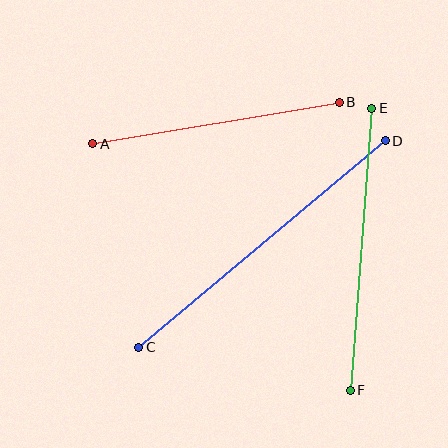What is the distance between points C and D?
The distance is approximately 321 pixels.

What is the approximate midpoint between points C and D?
The midpoint is at approximately (262, 244) pixels.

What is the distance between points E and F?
The distance is approximately 283 pixels.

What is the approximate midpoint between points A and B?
The midpoint is at approximately (216, 123) pixels.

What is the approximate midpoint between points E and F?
The midpoint is at approximately (361, 249) pixels.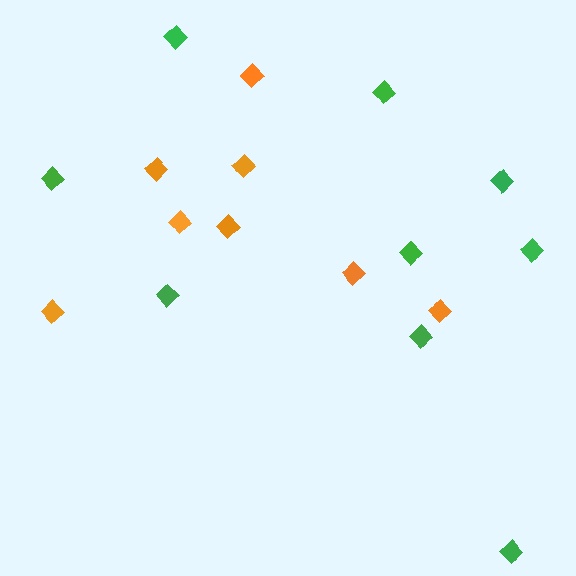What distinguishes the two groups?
There are 2 groups: one group of green diamonds (9) and one group of orange diamonds (8).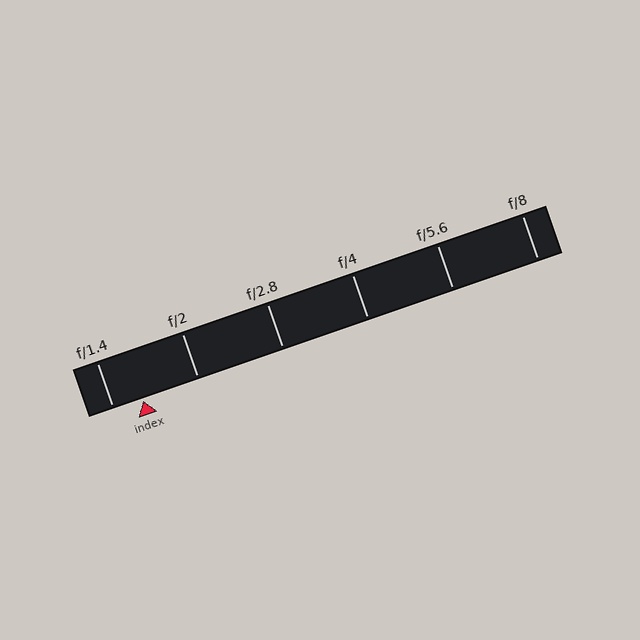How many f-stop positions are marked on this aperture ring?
There are 6 f-stop positions marked.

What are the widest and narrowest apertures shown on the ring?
The widest aperture shown is f/1.4 and the narrowest is f/8.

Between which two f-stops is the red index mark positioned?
The index mark is between f/1.4 and f/2.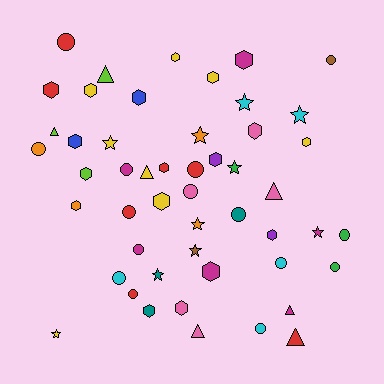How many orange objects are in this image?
There are 4 orange objects.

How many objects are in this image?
There are 50 objects.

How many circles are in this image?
There are 15 circles.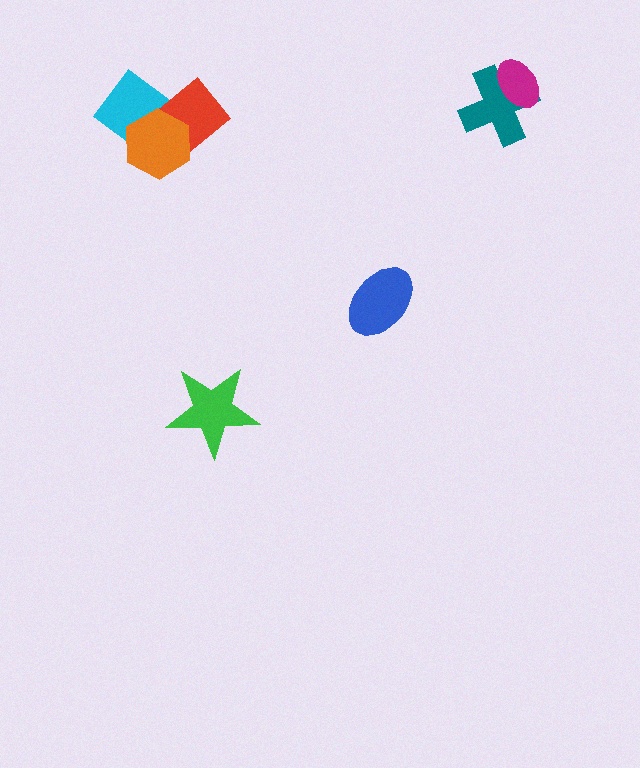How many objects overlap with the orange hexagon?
2 objects overlap with the orange hexagon.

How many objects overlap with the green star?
0 objects overlap with the green star.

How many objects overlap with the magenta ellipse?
1 object overlaps with the magenta ellipse.